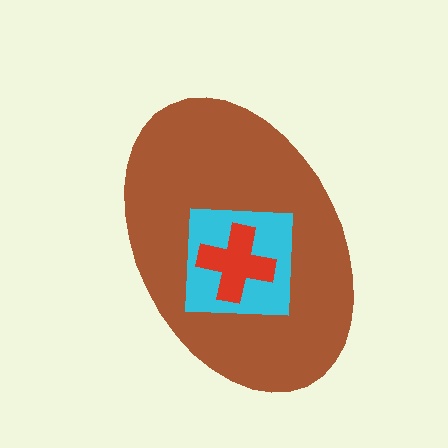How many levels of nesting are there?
3.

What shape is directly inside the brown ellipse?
The cyan square.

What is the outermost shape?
The brown ellipse.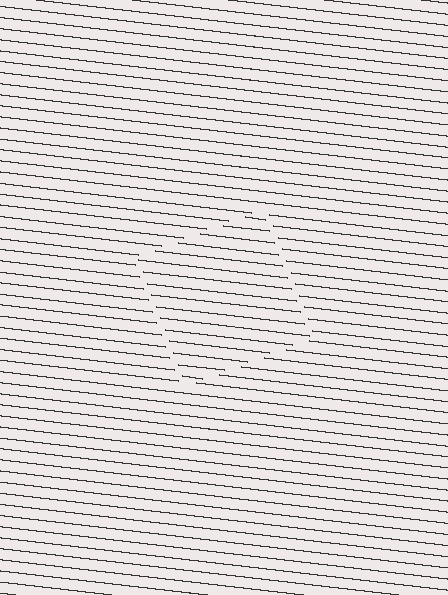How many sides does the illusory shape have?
4 sides — the line-ends trace a square.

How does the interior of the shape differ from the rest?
The interior of the shape contains the same grating, shifted by half a period — the contour is defined by the phase discontinuity where line-ends from the inner and outer gratings abut.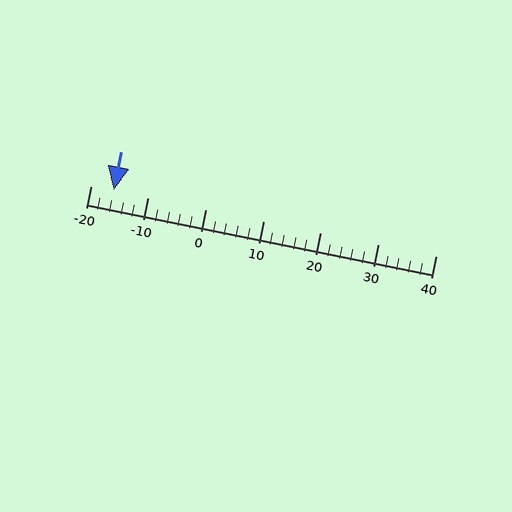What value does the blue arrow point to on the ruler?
The blue arrow points to approximately -16.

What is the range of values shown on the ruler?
The ruler shows values from -20 to 40.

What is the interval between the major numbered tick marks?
The major tick marks are spaced 10 units apart.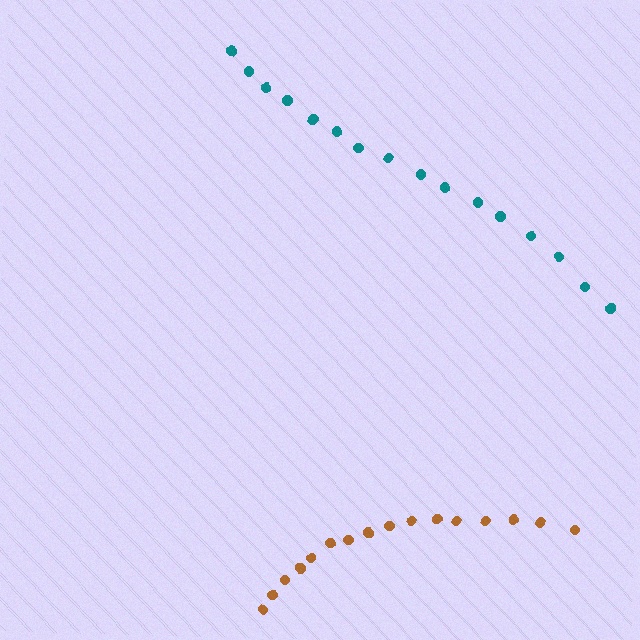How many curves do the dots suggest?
There are 2 distinct paths.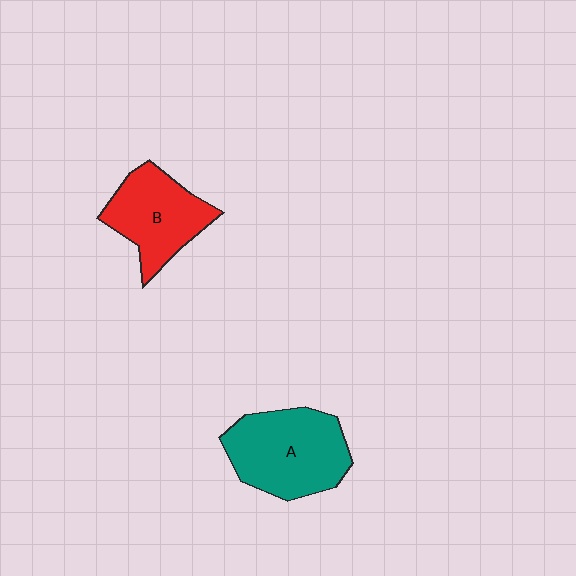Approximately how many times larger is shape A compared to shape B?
Approximately 1.3 times.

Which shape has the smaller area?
Shape B (red).